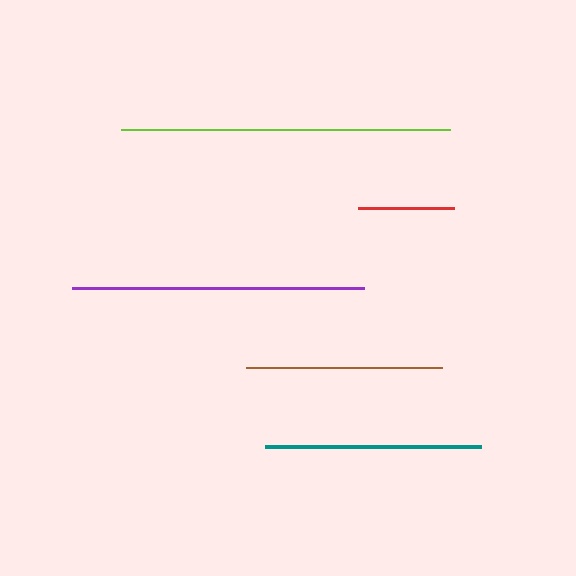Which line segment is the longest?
The lime line is the longest at approximately 329 pixels.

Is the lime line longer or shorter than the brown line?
The lime line is longer than the brown line.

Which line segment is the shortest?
The red line is the shortest at approximately 96 pixels.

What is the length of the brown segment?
The brown segment is approximately 196 pixels long.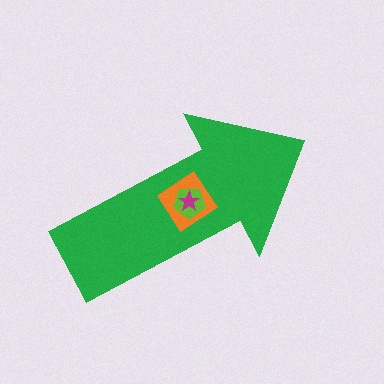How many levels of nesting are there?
4.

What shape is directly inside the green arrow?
The orange diamond.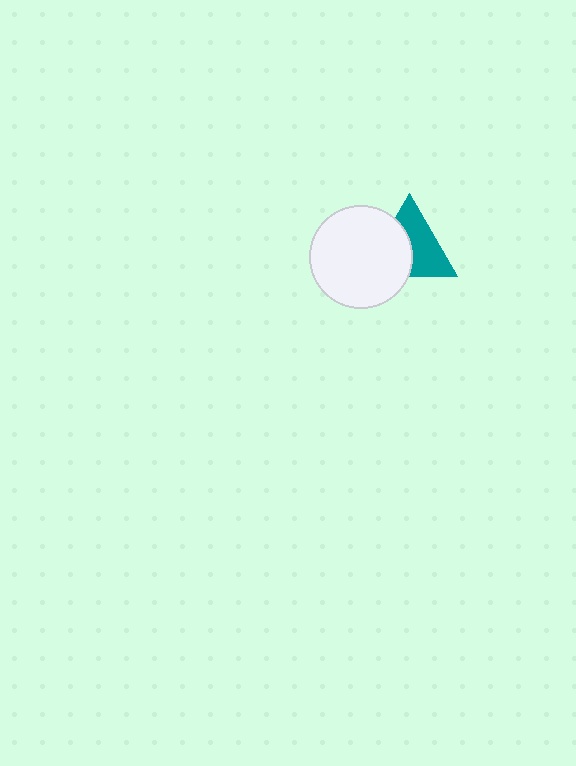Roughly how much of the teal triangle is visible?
About half of it is visible (roughly 55%).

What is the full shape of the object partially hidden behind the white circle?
The partially hidden object is a teal triangle.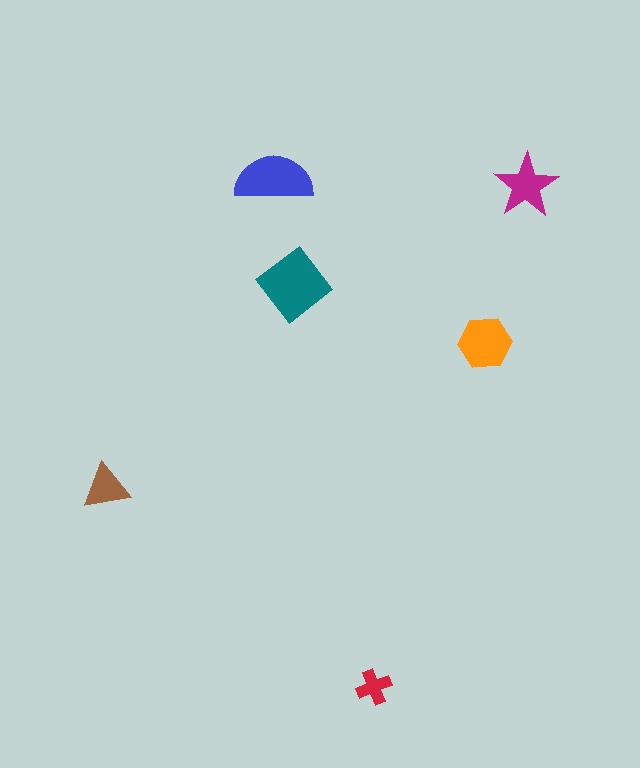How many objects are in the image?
There are 6 objects in the image.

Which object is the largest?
The teal diamond.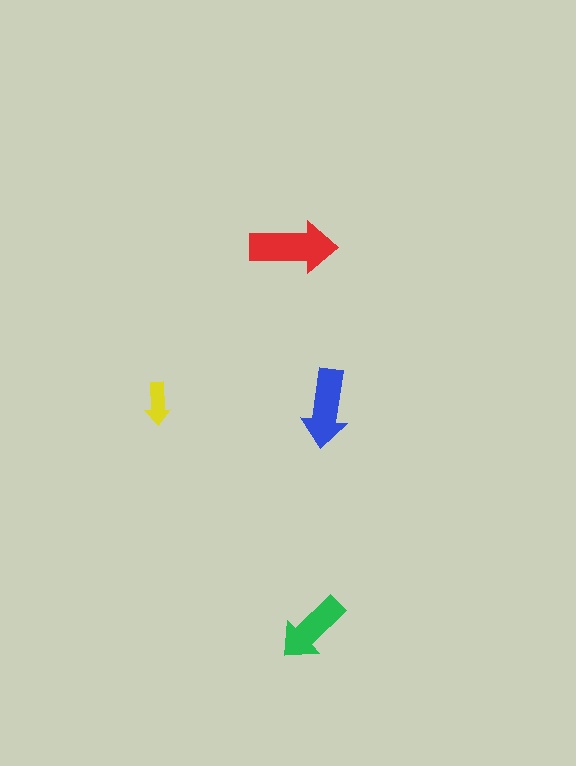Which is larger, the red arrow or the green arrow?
The red one.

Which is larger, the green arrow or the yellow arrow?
The green one.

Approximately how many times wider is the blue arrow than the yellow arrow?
About 2 times wider.